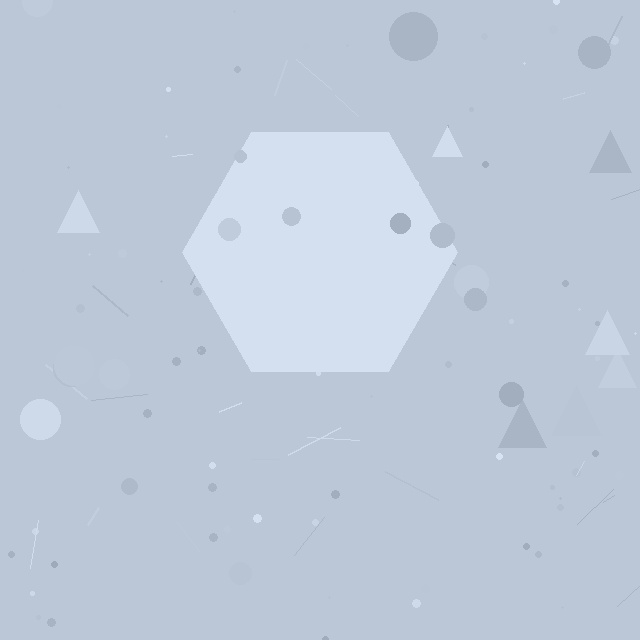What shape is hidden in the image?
A hexagon is hidden in the image.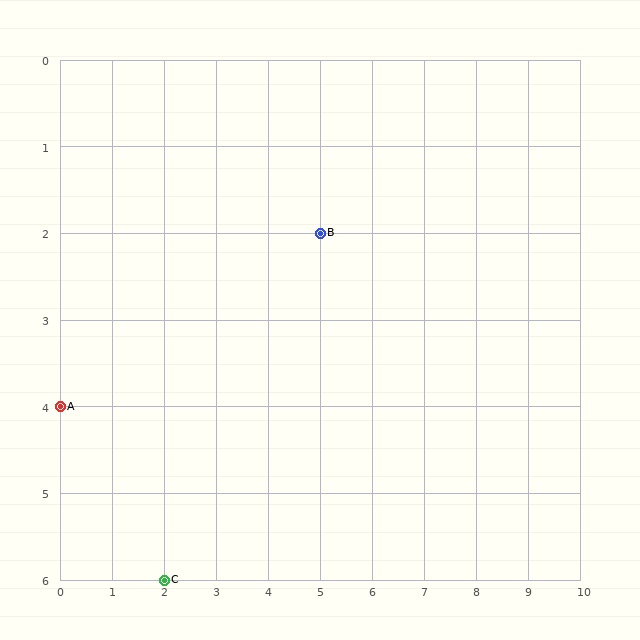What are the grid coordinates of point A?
Point A is at grid coordinates (0, 4).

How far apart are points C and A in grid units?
Points C and A are 2 columns and 2 rows apart (about 2.8 grid units diagonally).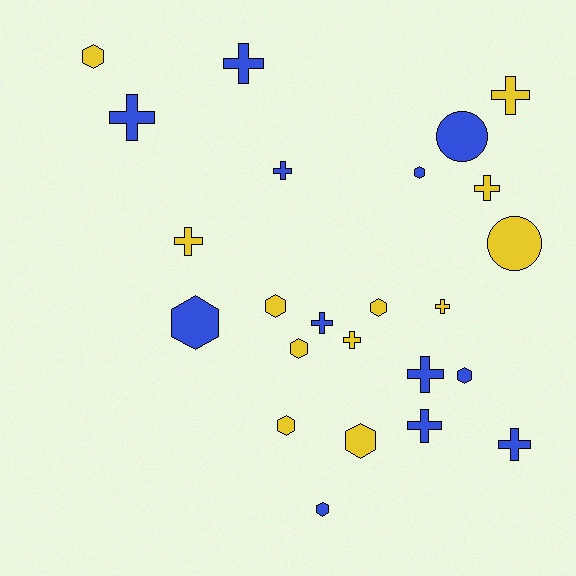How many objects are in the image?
There are 24 objects.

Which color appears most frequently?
Blue, with 12 objects.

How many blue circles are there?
There is 1 blue circle.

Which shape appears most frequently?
Cross, with 12 objects.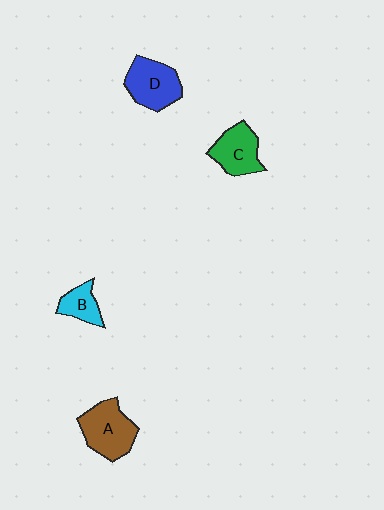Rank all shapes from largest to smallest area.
From largest to smallest: A (brown), D (blue), C (green), B (cyan).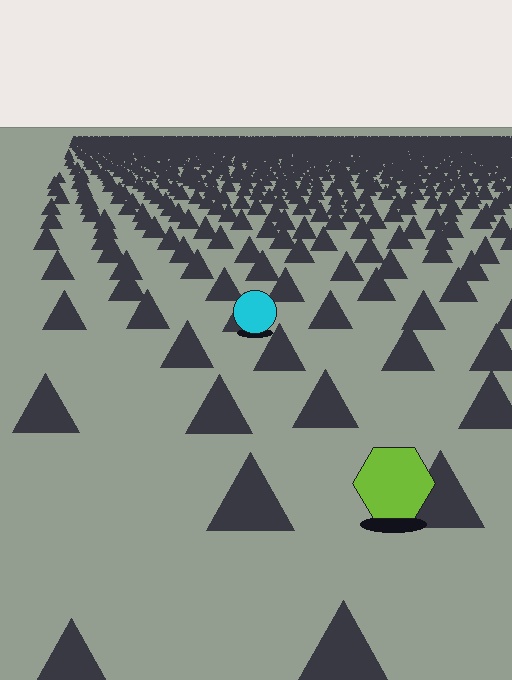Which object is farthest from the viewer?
The cyan circle is farthest from the viewer. It appears smaller and the ground texture around it is denser.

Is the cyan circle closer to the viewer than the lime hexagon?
No. The lime hexagon is closer — you can tell from the texture gradient: the ground texture is coarser near it.